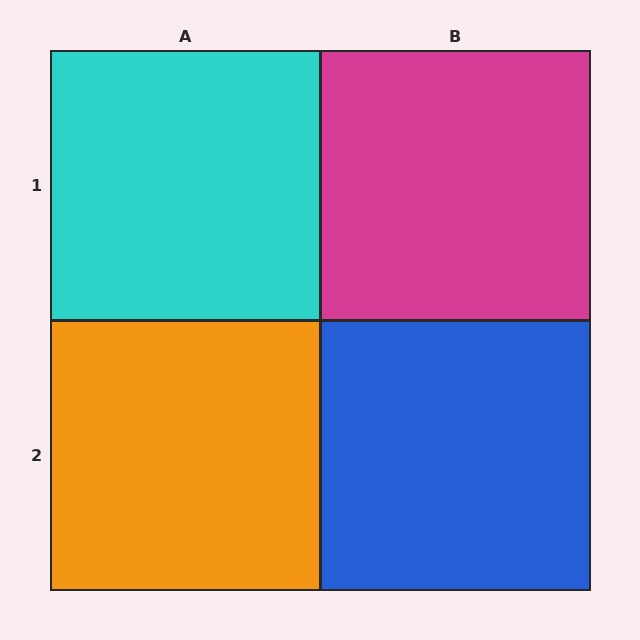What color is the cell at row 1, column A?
Cyan.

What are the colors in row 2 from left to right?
Orange, blue.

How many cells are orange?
1 cell is orange.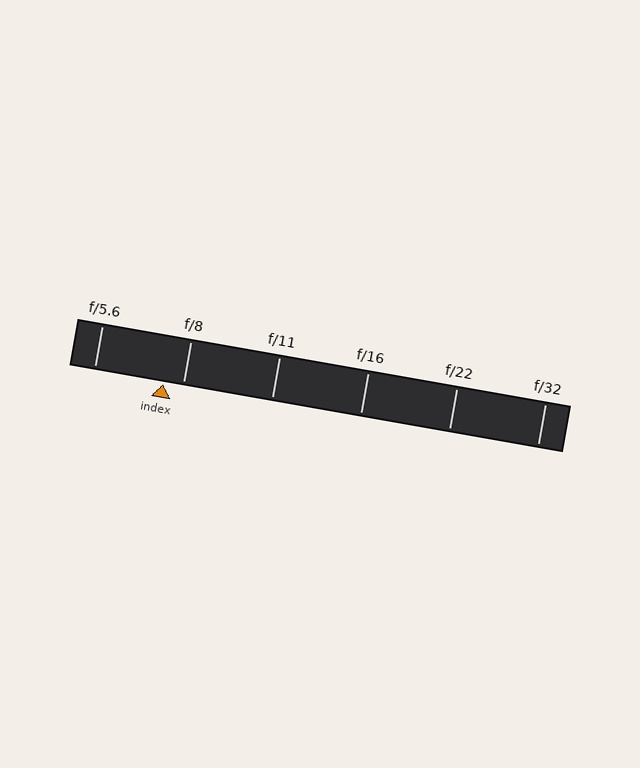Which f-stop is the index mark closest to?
The index mark is closest to f/8.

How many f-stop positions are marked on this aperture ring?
There are 6 f-stop positions marked.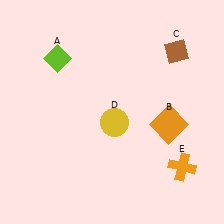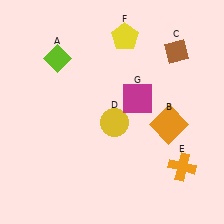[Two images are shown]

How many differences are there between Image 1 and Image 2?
There are 2 differences between the two images.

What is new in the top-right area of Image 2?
A magenta square (G) was added in the top-right area of Image 2.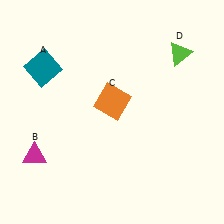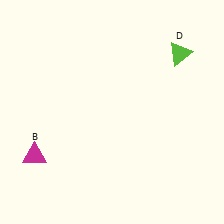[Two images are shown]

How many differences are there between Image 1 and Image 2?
There are 2 differences between the two images.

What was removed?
The orange square (C), the teal square (A) were removed in Image 2.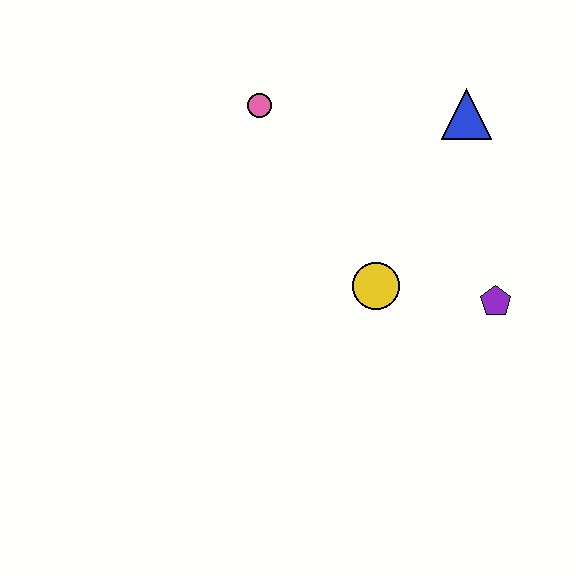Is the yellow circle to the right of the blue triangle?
No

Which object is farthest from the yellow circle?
The pink circle is farthest from the yellow circle.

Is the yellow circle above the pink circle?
No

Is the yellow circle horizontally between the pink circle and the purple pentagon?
Yes